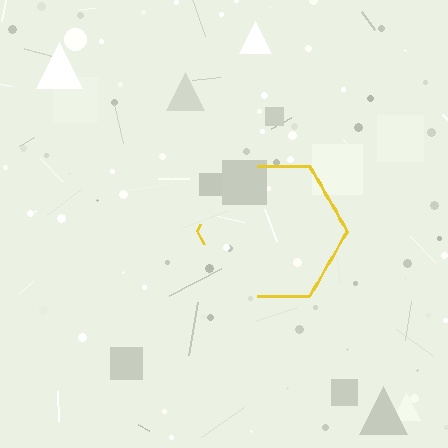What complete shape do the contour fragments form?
The contour fragments form a hexagon.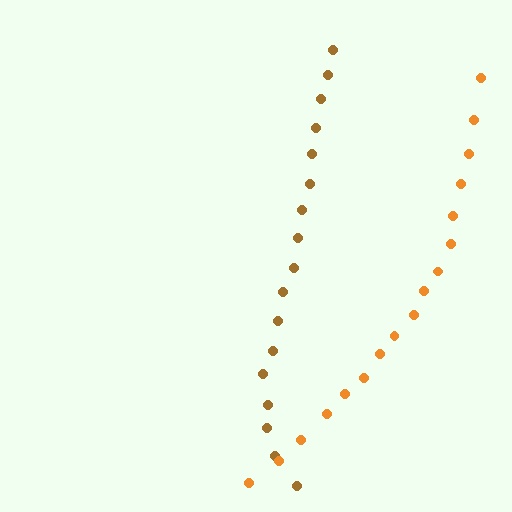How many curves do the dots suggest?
There are 2 distinct paths.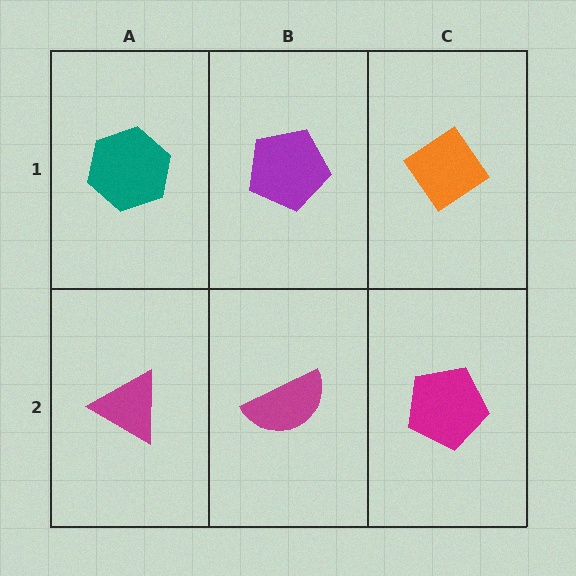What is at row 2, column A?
A magenta triangle.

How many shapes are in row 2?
3 shapes.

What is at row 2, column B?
A magenta semicircle.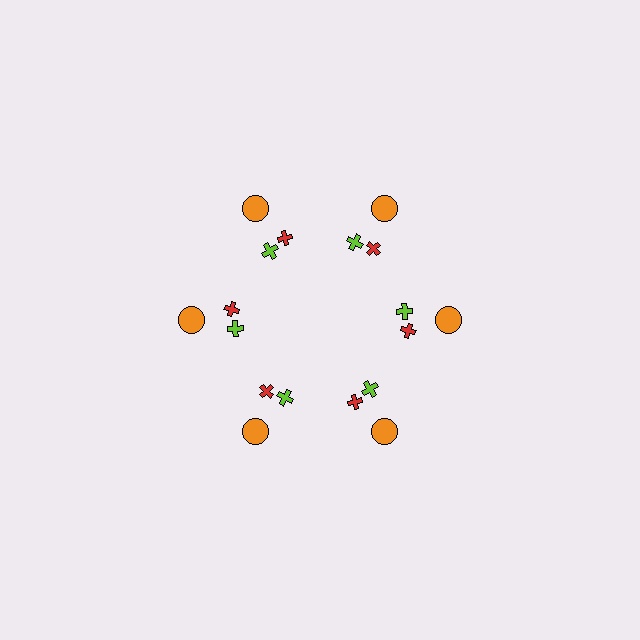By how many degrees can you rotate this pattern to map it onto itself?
The pattern maps onto itself every 60 degrees of rotation.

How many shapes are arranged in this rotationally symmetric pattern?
There are 18 shapes, arranged in 6 groups of 3.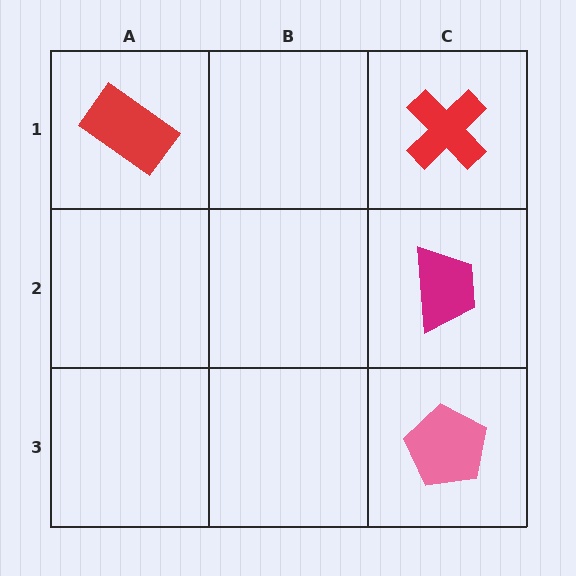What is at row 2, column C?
A magenta trapezoid.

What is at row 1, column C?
A red cross.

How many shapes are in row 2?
1 shape.